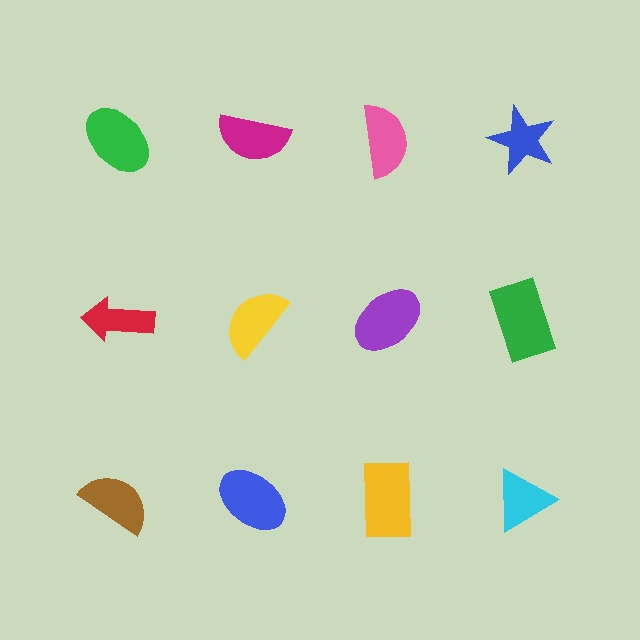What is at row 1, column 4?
A blue star.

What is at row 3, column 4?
A cyan triangle.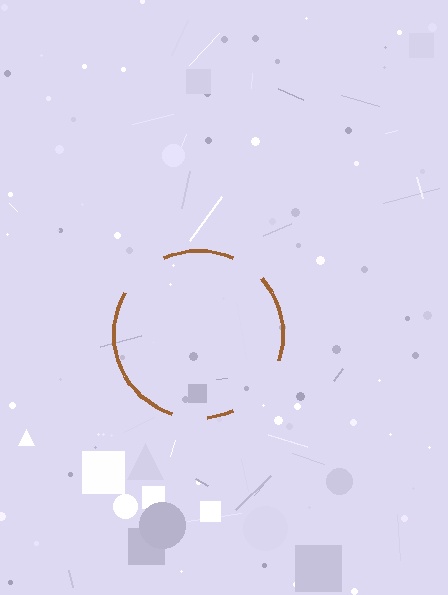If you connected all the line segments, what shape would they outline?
They would outline a circle.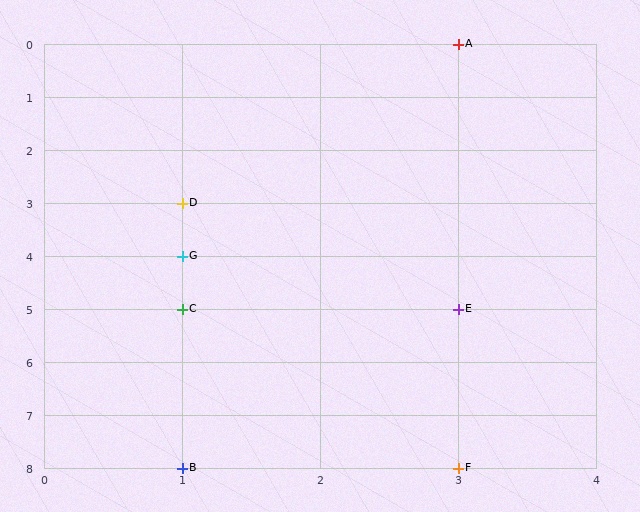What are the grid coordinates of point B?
Point B is at grid coordinates (1, 8).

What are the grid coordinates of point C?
Point C is at grid coordinates (1, 5).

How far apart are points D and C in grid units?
Points D and C are 2 rows apart.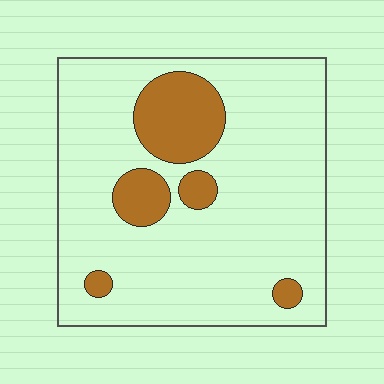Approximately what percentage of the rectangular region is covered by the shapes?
Approximately 15%.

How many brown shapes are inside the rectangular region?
5.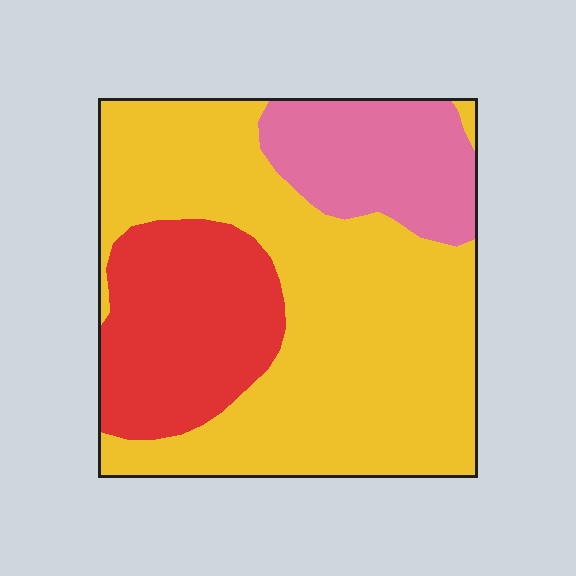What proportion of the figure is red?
Red takes up about one quarter (1/4) of the figure.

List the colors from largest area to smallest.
From largest to smallest: yellow, red, pink.